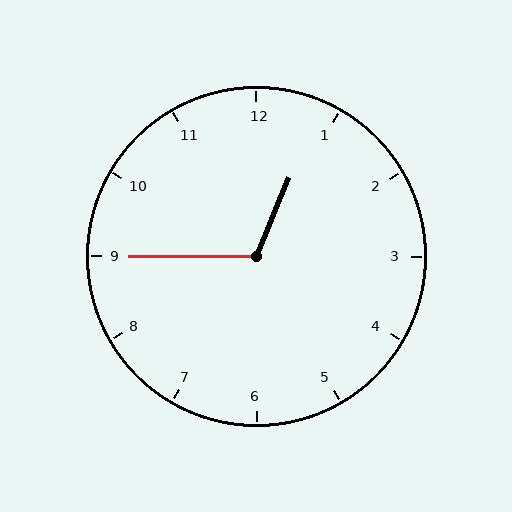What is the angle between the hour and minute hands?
Approximately 112 degrees.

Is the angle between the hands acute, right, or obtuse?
It is obtuse.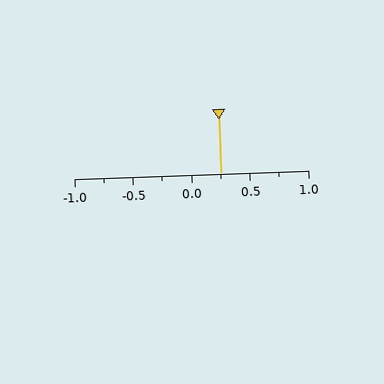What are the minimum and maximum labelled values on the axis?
The axis runs from -1.0 to 1.0.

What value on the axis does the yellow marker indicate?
The marker indicates approximately 0.25.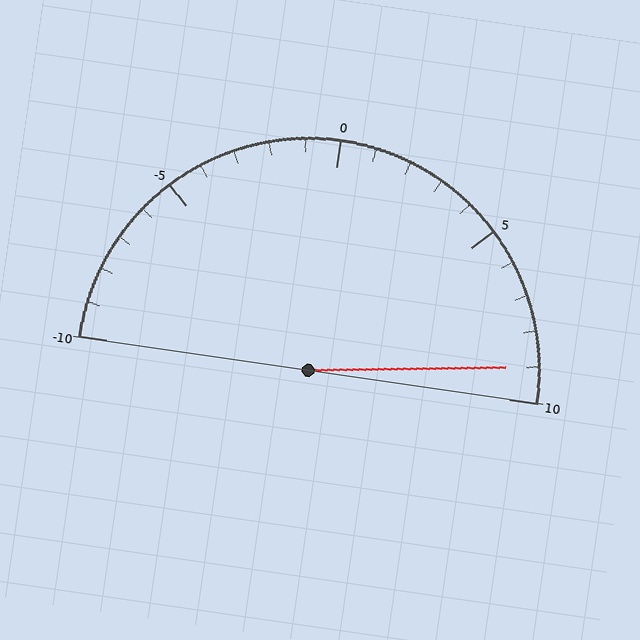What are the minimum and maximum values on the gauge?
The gauge ranges from -10 to 10.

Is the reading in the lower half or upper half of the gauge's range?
The reading is in the upper half of the range (-10 to 10).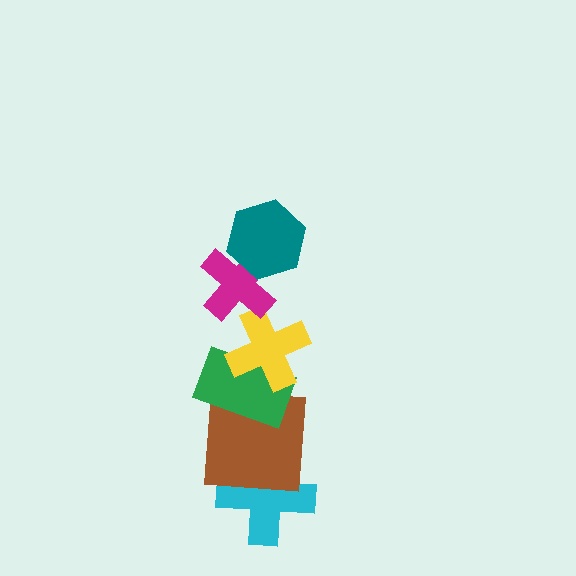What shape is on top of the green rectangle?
The yellow cross is on top of the green rectangle.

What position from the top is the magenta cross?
The magenta cross is 2nd from the top.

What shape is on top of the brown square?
The green rectangle is on top of the brown square.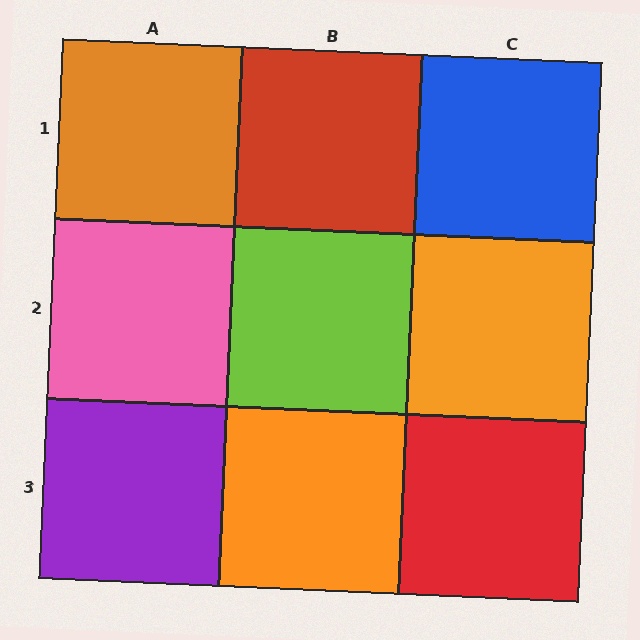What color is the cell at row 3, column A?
Purple.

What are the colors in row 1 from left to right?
Orange, red, blue.